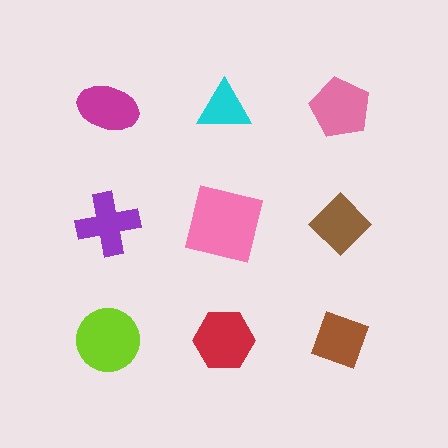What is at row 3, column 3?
A brown diamond.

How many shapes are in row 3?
3 shapes.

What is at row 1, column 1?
A magenta ellipse.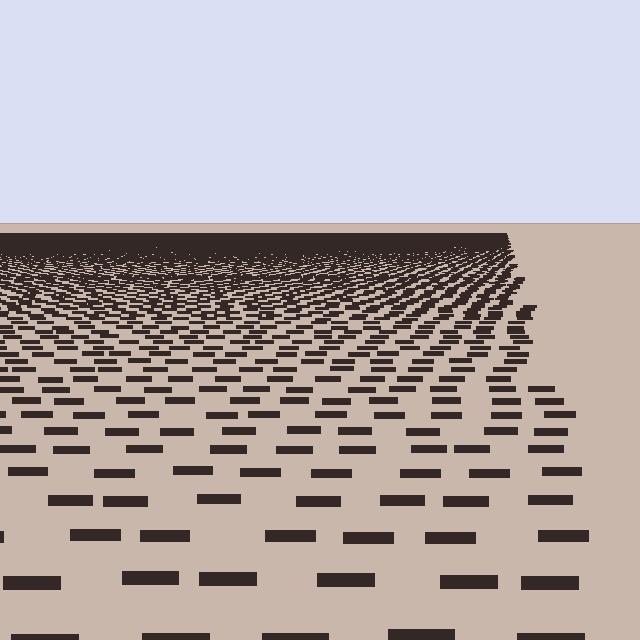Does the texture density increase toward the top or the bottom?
Density increases toward the top.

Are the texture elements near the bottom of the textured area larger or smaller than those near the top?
Larger. Near the bottom, elements are closer to the viewer and appear at a bigger on-screen size.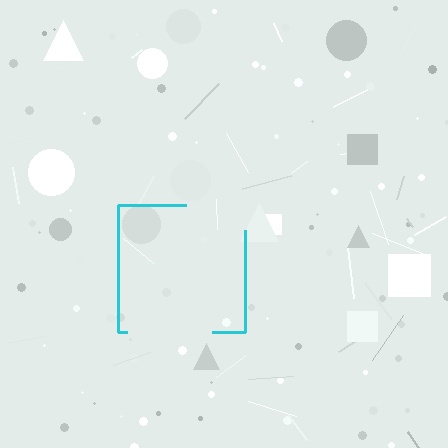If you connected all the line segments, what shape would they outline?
They would outline a square.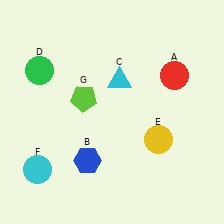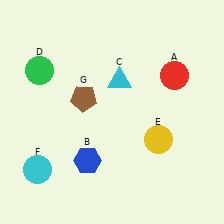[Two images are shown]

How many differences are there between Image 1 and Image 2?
There is 1 difference between the two images.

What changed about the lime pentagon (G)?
In Image 1, G is lime. In Image 2, it changed to brown.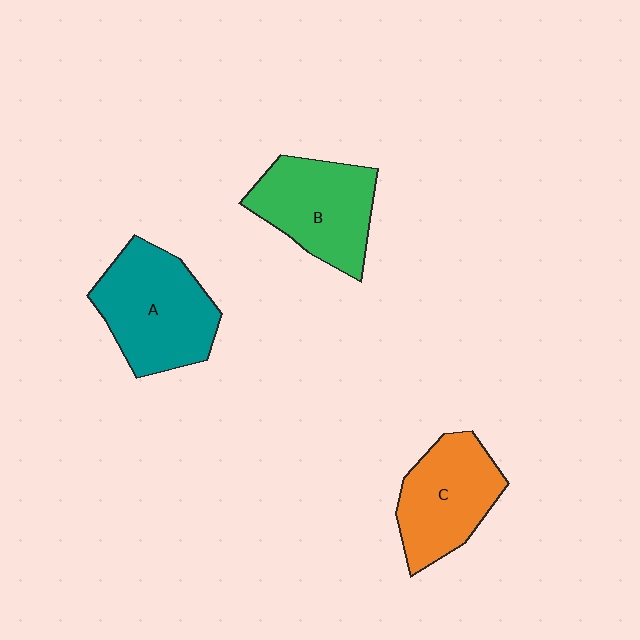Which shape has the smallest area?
Shape C (orange).